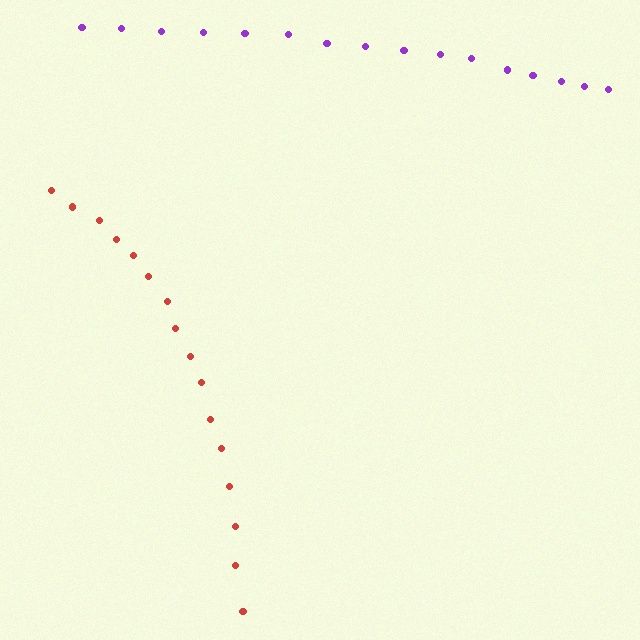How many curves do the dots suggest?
There are 2 distinct paths.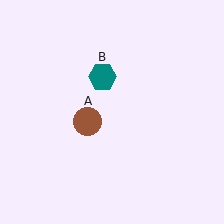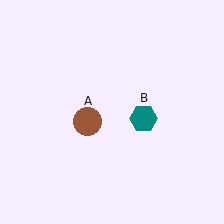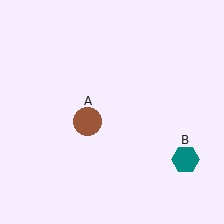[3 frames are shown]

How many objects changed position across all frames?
1 object changed position: teal hexagon (object B).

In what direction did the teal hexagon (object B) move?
The teal hexagon (object B) moved down and to the right.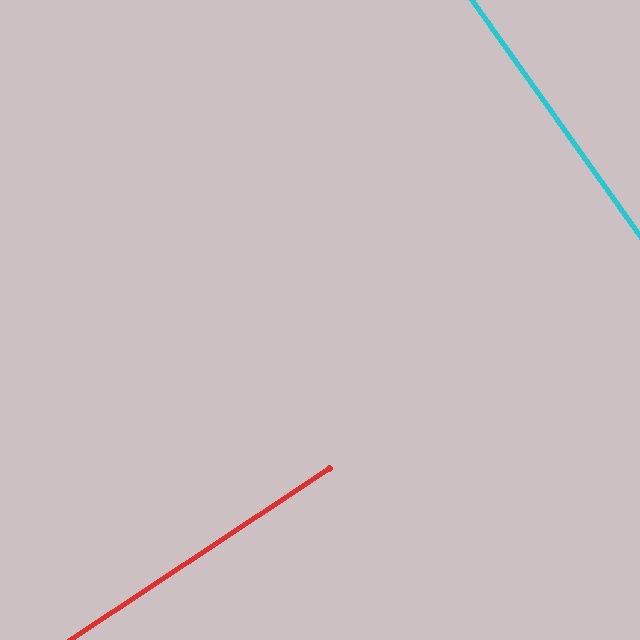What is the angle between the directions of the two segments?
Approximately 88 degrees.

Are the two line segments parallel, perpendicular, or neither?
Perpendicular — they meet at approximately 88°.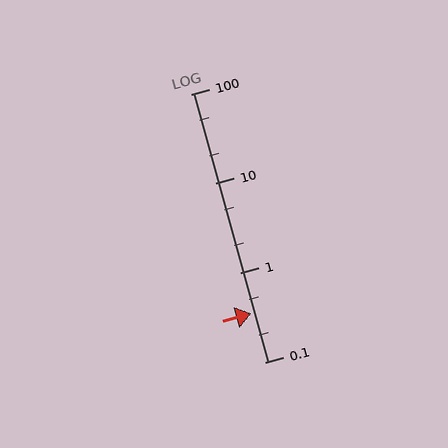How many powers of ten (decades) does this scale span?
The scale spans 3 decades, from 0.1 to 100.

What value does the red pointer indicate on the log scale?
The pointer indicates approximately 0.35.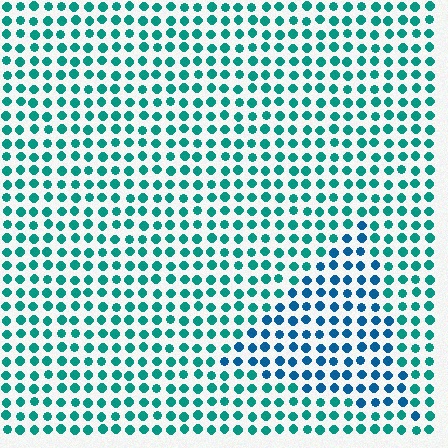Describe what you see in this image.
The image is filled with small teal elements in a uniform arrangement. A triangle-shaped region is visible where the elements are tinted to a slightly different hue, forming a subtle color boundary.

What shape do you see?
I see a triangle.